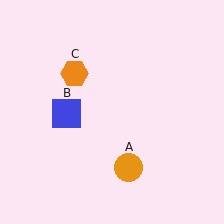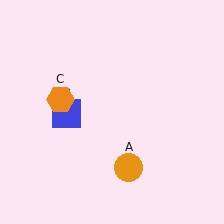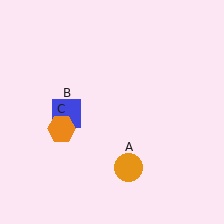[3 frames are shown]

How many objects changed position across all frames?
1 object changed position: orange hexagon (object C).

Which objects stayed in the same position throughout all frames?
Orange circle (object A) and blue square (object B) remained stationary.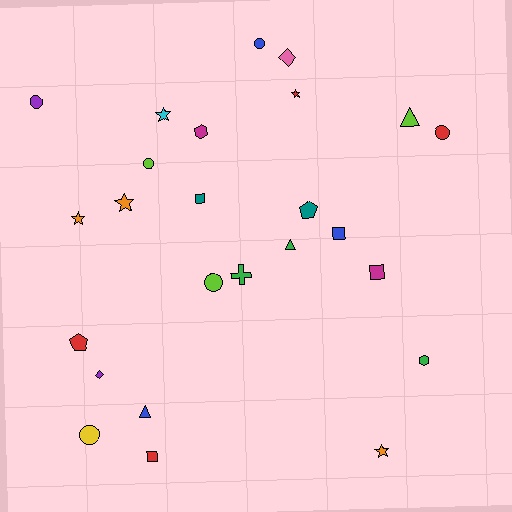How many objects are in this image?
There are 25 objects.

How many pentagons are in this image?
There are 2 pentagons.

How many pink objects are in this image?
There is 1 pink object.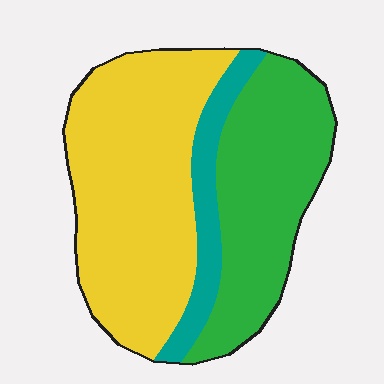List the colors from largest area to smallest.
From largest to smallest: yellow, green, teal.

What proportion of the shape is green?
Green covers 36% of the shape.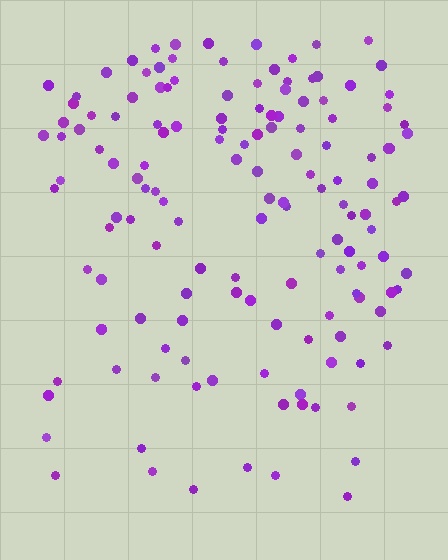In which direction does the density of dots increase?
From bottom to top, with the top side densest.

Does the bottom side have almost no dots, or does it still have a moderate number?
Still a moderate number, just noticeably fewer than the top.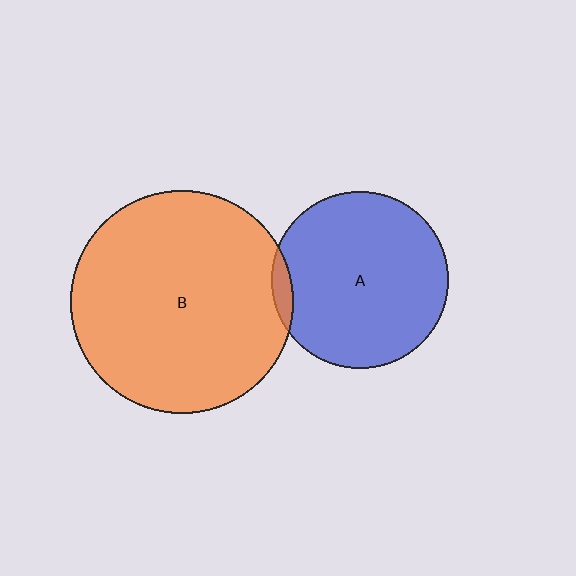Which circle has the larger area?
Circle B (orange).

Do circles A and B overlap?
Yes.